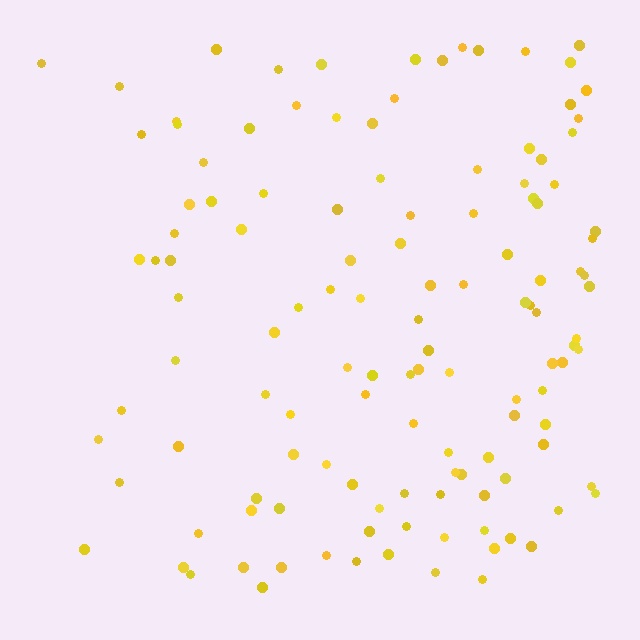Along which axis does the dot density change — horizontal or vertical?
Horizontal.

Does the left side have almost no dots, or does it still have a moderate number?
Still a moderate number, just noticeably fewer than the right.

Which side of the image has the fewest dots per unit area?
The left.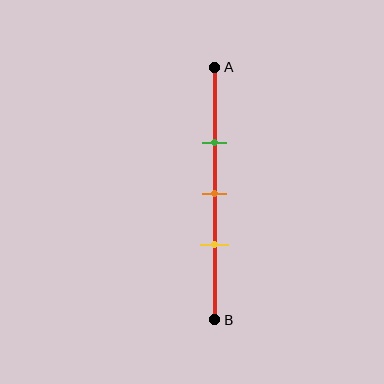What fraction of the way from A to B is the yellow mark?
The yellow mark is approximately 70% (0.7) of the way from A to B.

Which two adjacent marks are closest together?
The orange and yellow marks are the closest adjacent pair.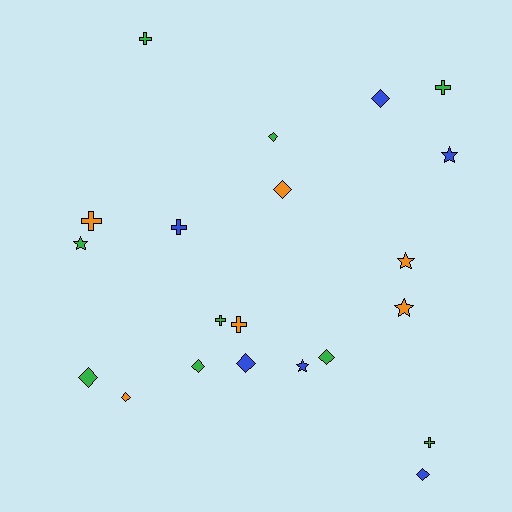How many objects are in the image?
There are 21 objects.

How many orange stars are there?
There are 2 orange stars.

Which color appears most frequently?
Green, with 9 objects.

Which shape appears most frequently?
Diamond, with 9 objects.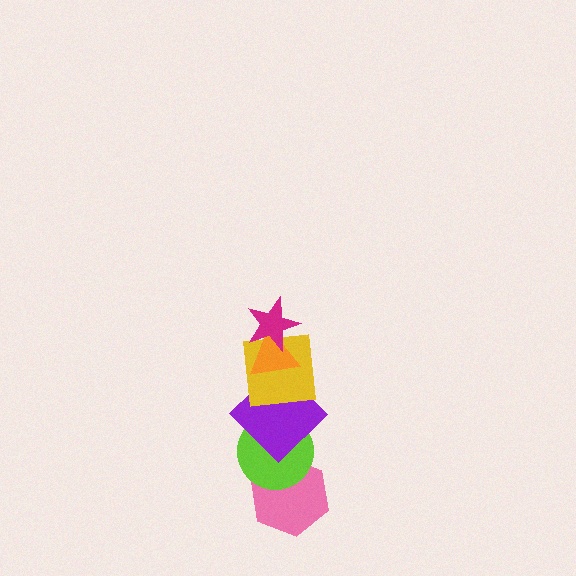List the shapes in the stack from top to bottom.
From top to bottom: the magenta star, the orange triangle, the yellow square, the purple diamond, the lime circle, the pink hexagon.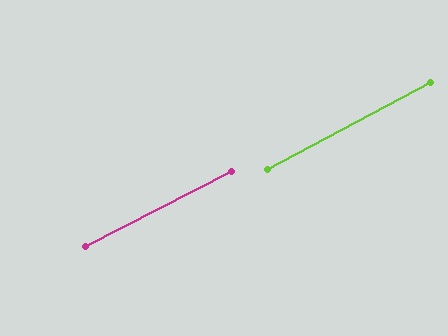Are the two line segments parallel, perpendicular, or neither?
Parallel — their directions differ by only 1.6°.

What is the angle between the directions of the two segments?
Approximately 2 degrees.